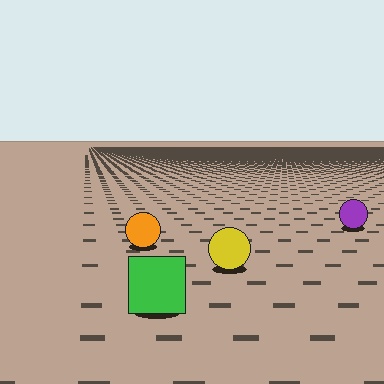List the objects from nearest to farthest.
From nearest to farthest: the green square, the yellow circle, the orange circle, the purple circle.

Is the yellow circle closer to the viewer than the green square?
No. The green square is closer — you can tell from the texture gradient: the ground texture is coarser near it.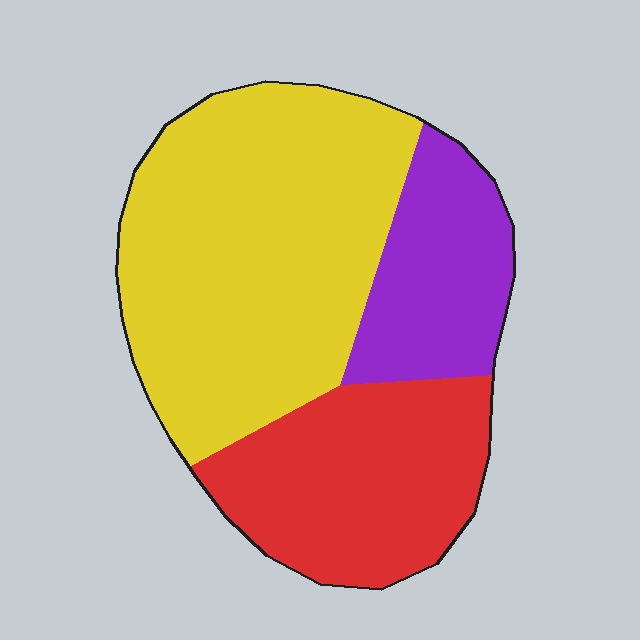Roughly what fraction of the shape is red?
Red takes up between a sixth and a third of the shape.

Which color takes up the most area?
Yellow, at roughly 50%.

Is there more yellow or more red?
Yellow.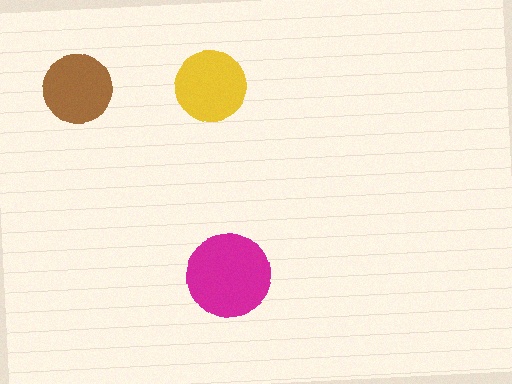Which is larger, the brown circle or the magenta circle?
The magenta one.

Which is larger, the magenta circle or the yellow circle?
The magenta one.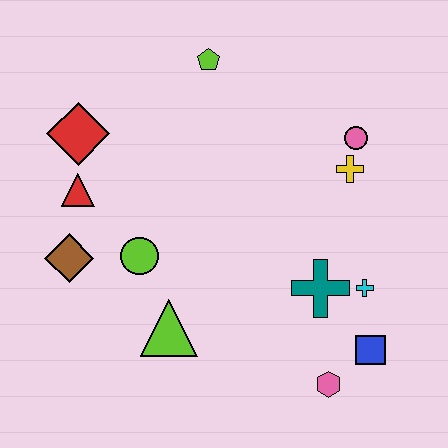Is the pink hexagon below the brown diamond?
Yes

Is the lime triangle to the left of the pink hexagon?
Yes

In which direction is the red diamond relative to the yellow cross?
The red diamond is to the left of the yellow cross.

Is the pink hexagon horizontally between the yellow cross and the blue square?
No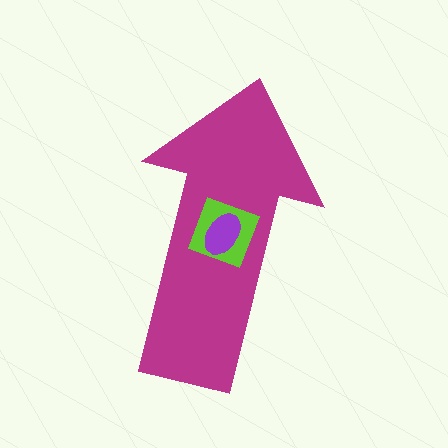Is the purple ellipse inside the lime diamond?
Yes.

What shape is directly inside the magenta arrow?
The lime diamond.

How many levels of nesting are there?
3.